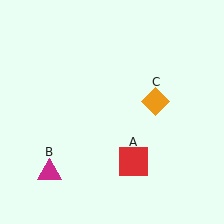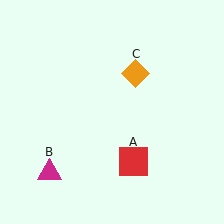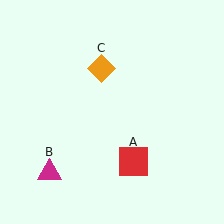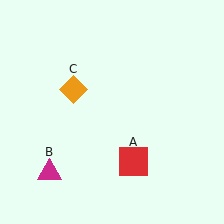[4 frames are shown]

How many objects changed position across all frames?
1 object changed position: orange diamond (object C).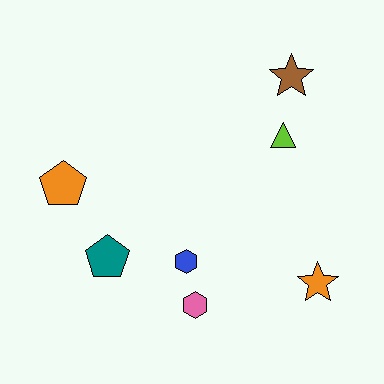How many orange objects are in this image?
There are 2 orange objects.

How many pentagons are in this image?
There are 2 pentagons.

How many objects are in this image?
There are 7 objects.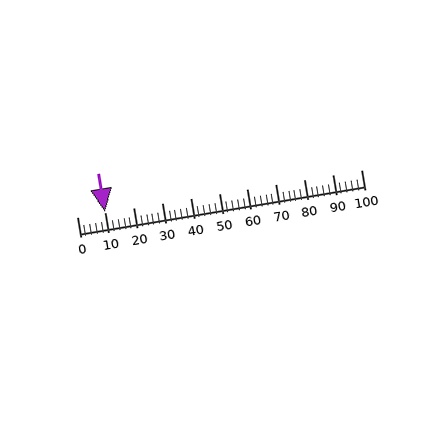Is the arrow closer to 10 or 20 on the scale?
The arrow is closer to 10.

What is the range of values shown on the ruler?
The ruler shows values from 0 to 100.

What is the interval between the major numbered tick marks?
The major tick marks are spaced 10 units apart.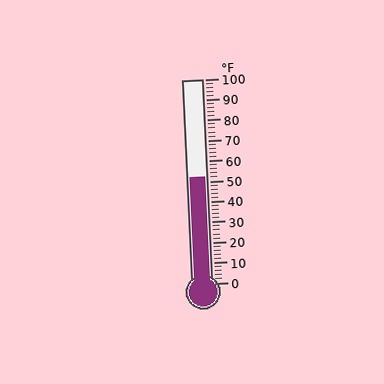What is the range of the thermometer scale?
The thermometer scale ranges from 0°F to 100°F.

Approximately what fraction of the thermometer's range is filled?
The thermometer is filled to approximately 50% of its range.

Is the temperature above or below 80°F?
The temperature is below 80°F.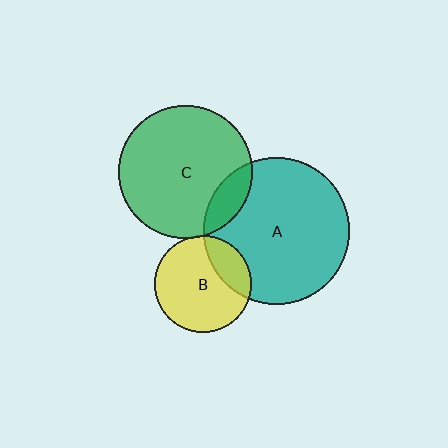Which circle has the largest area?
Circle A (teal).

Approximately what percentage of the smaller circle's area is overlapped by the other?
Approximately 20%.